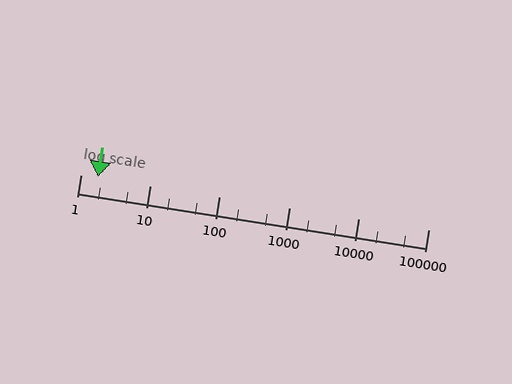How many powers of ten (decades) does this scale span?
The scale spans 5 decades, from 1 to 100000.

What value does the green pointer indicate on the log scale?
The pointer indicates approximately 1.8.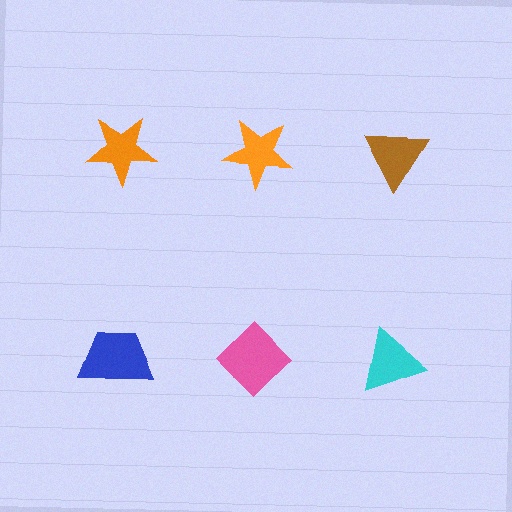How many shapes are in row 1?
3 shapes.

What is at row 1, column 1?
An orange star.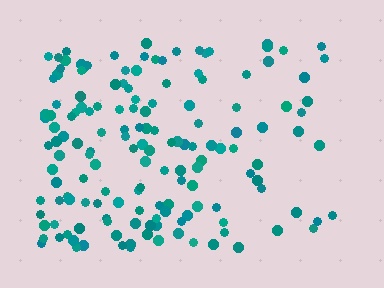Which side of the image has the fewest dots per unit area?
The right.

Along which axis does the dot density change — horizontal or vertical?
Horizontal.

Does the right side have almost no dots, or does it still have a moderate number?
Still a moderate number, just noticeably fewer than the left.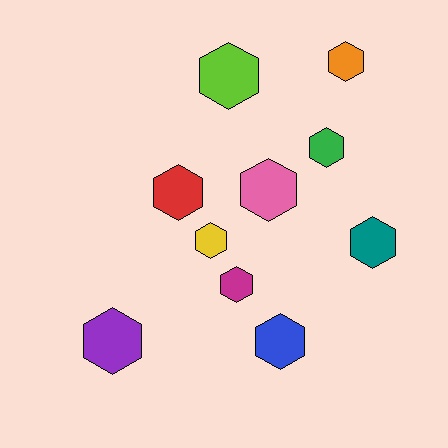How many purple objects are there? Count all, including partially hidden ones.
There is 1 purple object.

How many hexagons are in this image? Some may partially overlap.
There are 10 hexagons.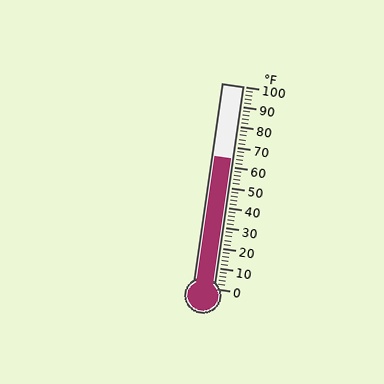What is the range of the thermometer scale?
The thermometer scale ranges from 0°F to 100°F.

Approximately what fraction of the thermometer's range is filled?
The thermometer is filled to approximately 65% of its range.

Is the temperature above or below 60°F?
The temperature is above 60°F.